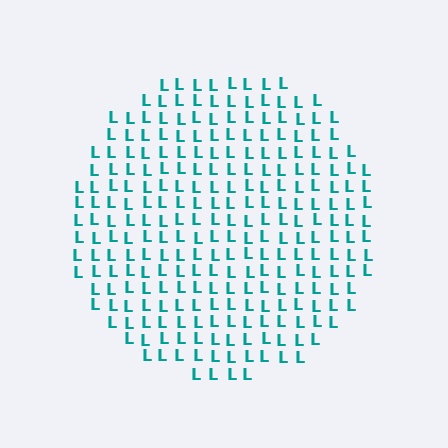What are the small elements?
The small elements are letter L's.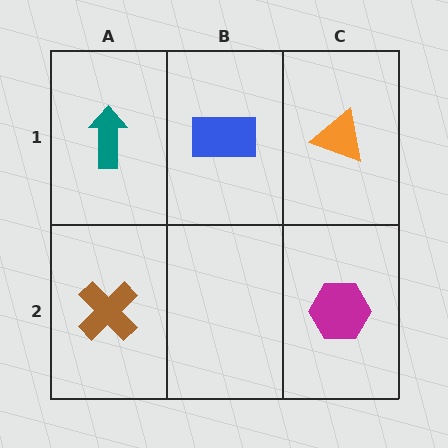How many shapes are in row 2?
2 shapes.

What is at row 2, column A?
A brown cross.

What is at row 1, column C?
An orange triangle.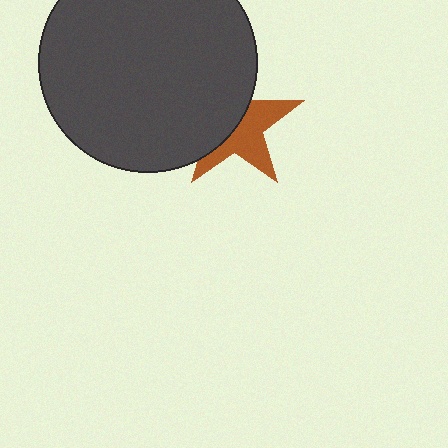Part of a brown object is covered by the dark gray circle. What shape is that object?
It is a star.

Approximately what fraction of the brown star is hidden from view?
Roughly 51% of the brown star is hidden behind the dark gray circle.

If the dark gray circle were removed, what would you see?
You would see the complete brown star.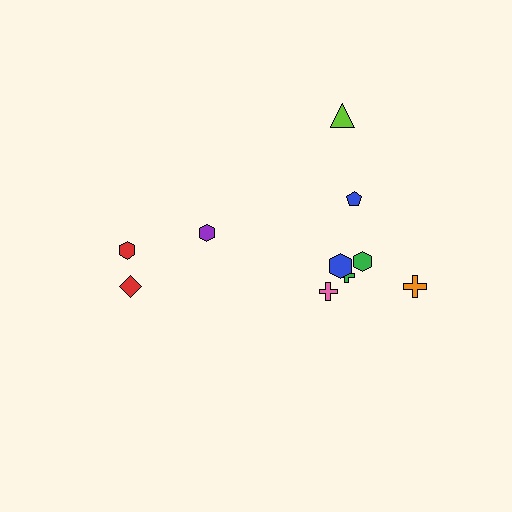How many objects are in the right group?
There are 7 objects.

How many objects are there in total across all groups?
There are 10 objects.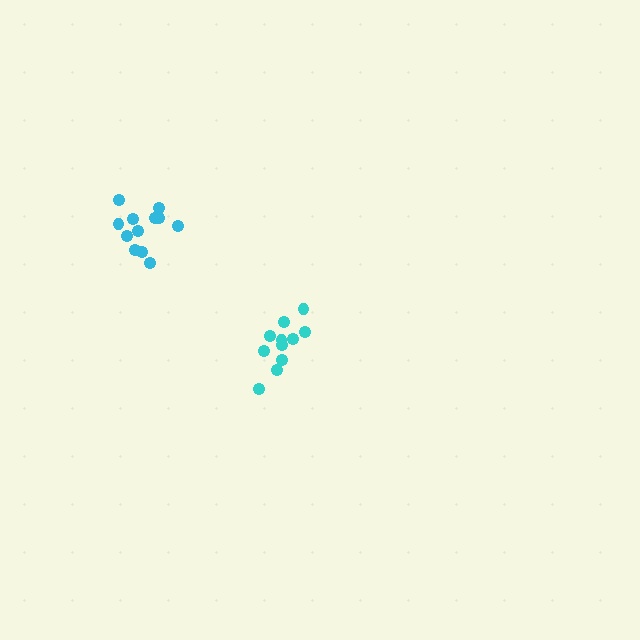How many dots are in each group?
Group 1: 11 dots, Group 2: 12 dots (23 total).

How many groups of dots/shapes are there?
There are 2 groups.